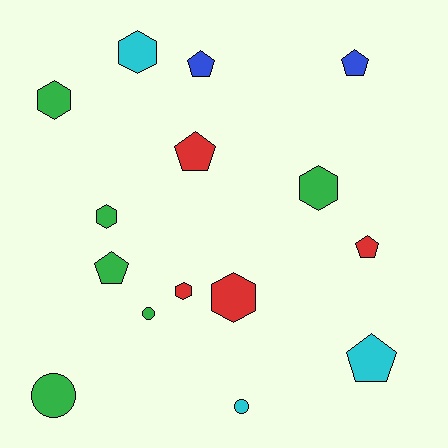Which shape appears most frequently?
Hexagon, with 6 objects.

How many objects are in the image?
There are 15 objects.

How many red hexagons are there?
There are 2 red hexagons.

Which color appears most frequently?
Green, with 6 objects.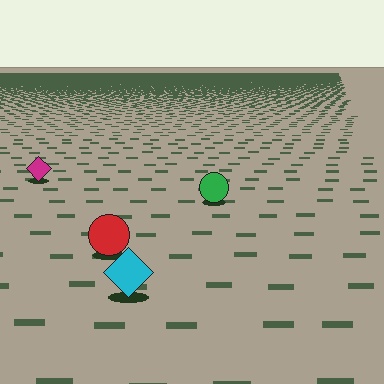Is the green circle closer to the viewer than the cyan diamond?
No. The cyan diamond is closer — you can tell from the texture gradient: the ground texture is coarser near it.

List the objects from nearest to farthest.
From nearest to farthest: the cyan diamond, the red circle, the green circle, the magenta diamond.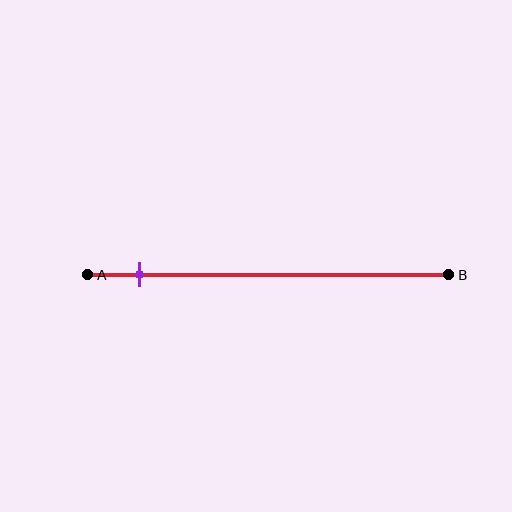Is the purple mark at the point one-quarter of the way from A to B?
No, the mark is at about 15% from A, not at the 25% one-quarter point.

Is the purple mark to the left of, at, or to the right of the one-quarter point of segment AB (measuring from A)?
The purple mark is to the left of the one-quarter point of segment AB.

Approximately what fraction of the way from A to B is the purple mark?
The purple mark is approximately 15% of the way from A to B.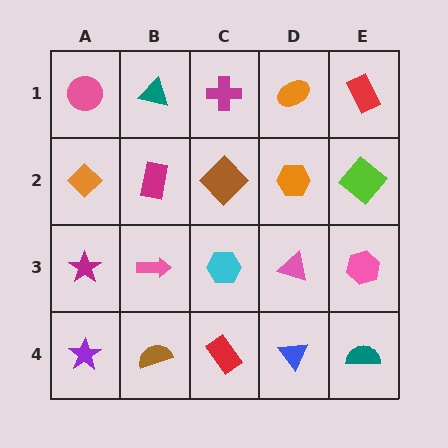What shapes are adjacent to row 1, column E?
A lime diamond (row 2, column E), an orange ellipse (row 1, column D).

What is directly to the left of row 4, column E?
A blue triangle.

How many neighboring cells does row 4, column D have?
3.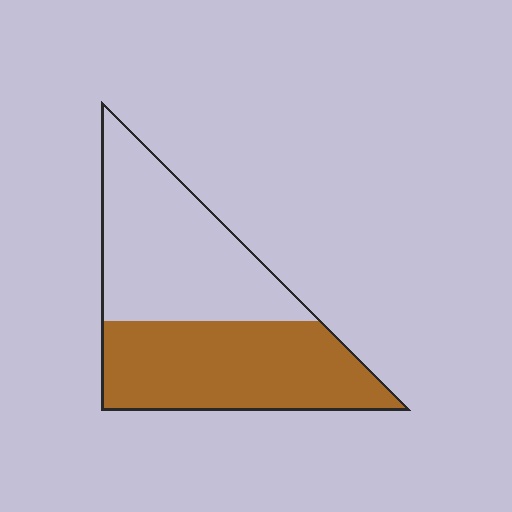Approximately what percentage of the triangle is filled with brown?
Approximately 50%.